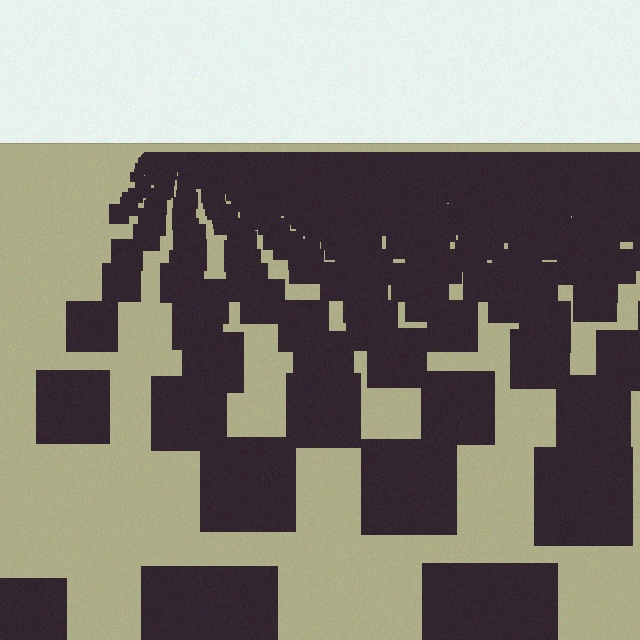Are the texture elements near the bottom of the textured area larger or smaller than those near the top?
Larger. Near the bottom, elements are closer to the viewer and appear at a bigger on-screen size.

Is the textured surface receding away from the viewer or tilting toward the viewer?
The surface is receding away from the viewer. Texture elements get smaller and denser toward the top.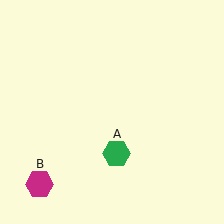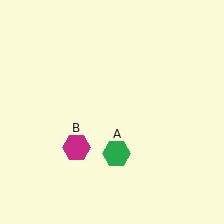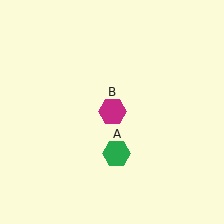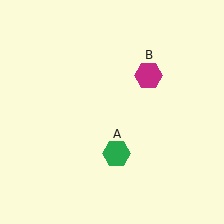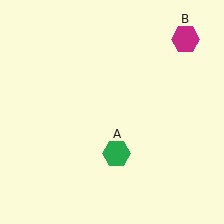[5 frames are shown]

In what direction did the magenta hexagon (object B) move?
The magenta hexagon (object B) moved up and to the right.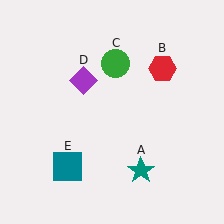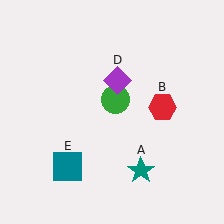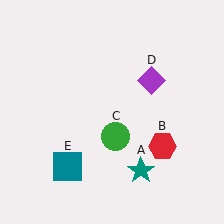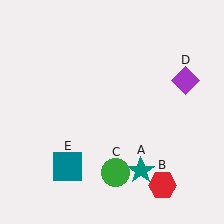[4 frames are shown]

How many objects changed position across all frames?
3 objects changed position: red hexagon (object B), green circle (object C), purple diamond (object D).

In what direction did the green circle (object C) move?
The green circle (object C) moved down.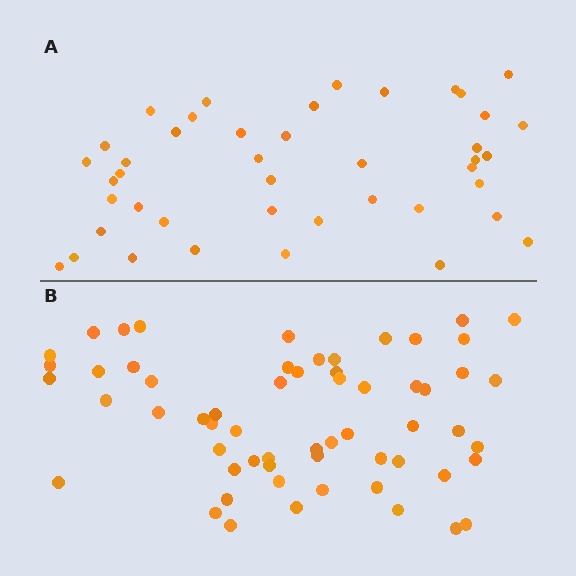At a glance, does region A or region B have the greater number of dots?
Region B (the bottom region) has more dots.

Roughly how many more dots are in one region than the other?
Region B has approximately 15 more dots than region A.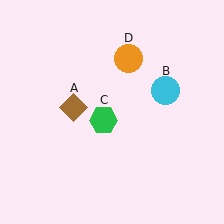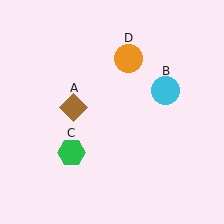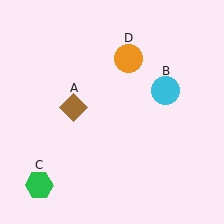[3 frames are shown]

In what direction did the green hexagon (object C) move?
The green hexagon (object C) moved down and to the left.